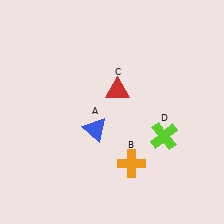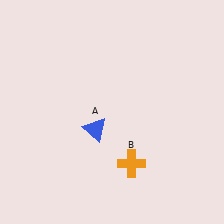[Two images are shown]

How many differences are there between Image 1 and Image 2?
There are 2 differences between the two images.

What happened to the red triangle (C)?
The red triangle (C) was removed in Image 2. It was in the top-right area of Image 1.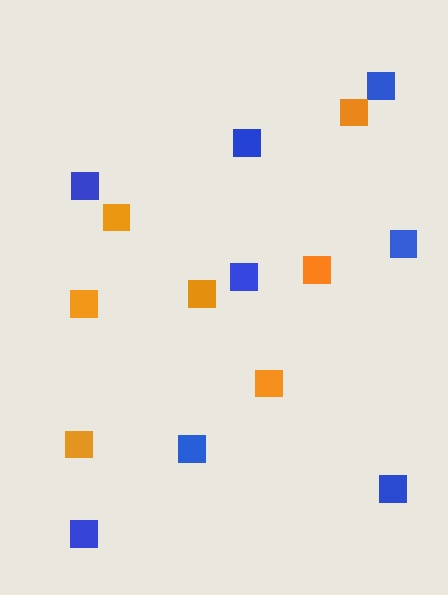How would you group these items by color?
There are 2 groups: one group of blue squares (8) and one group of orange squares (7).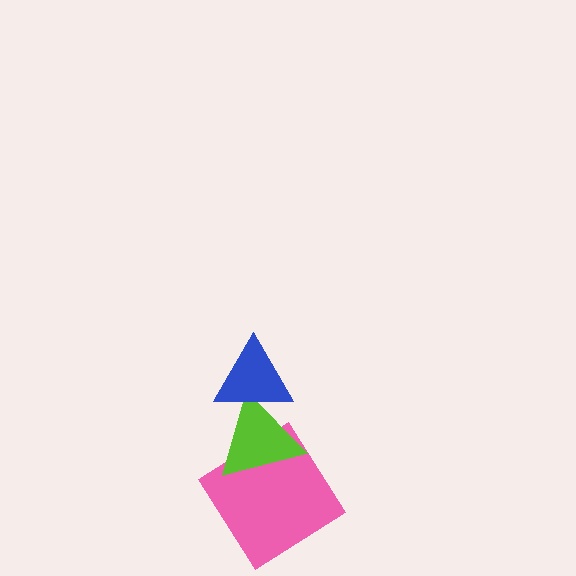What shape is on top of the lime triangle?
The blue triangle is on top of the lime triangle.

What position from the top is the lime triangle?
The lime triangle is 2nd from the top.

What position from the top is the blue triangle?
The blue triangle is 1st from the top.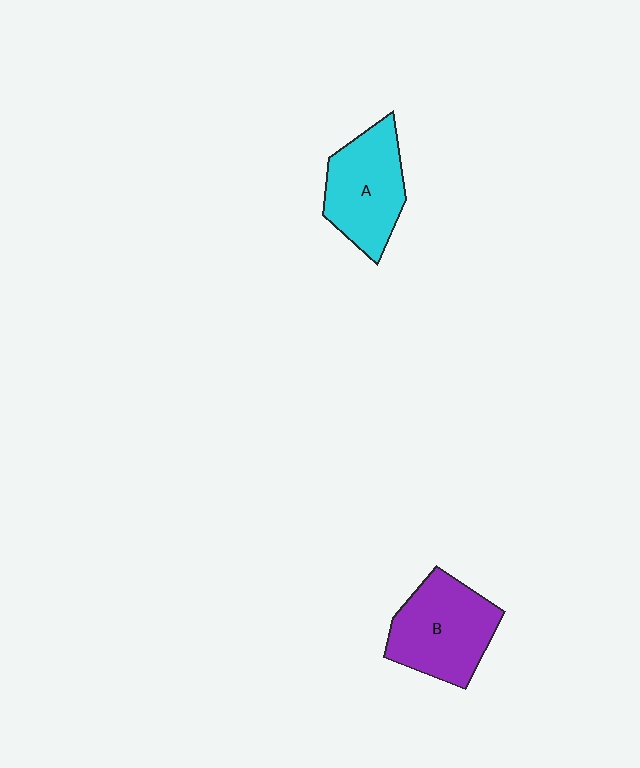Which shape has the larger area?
Shape B (purple).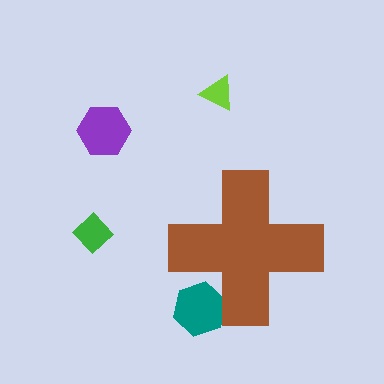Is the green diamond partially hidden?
No, the green diamond is fully visible.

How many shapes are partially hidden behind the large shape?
1 shape is partially hidden.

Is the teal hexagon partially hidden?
Yes, the teal hexagon is partially hidden behind the brown cross.